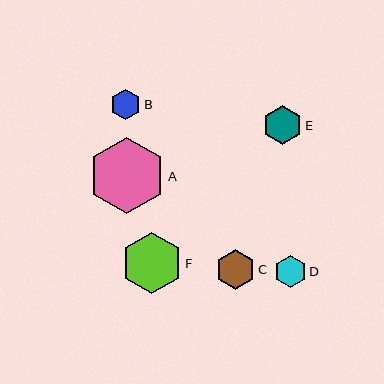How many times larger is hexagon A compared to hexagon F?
Hexagon A is approximately 1.2 times the size of hexagon F.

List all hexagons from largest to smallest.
From largest to smallest: A, F, C, E, D, B.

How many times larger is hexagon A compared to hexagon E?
Hexagon A is approximately 2.0 times the size of hexagon E.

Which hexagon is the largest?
Hexagon A is the largest with a size of approximately 77 pixels.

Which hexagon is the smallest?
Hexagon B is the smallest with a size of approximately 31 pixels.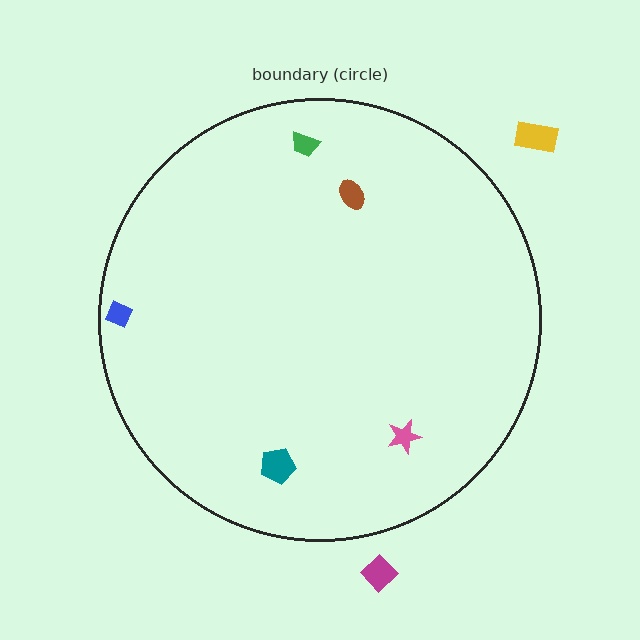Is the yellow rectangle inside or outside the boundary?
Outside.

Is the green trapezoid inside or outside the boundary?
Inside.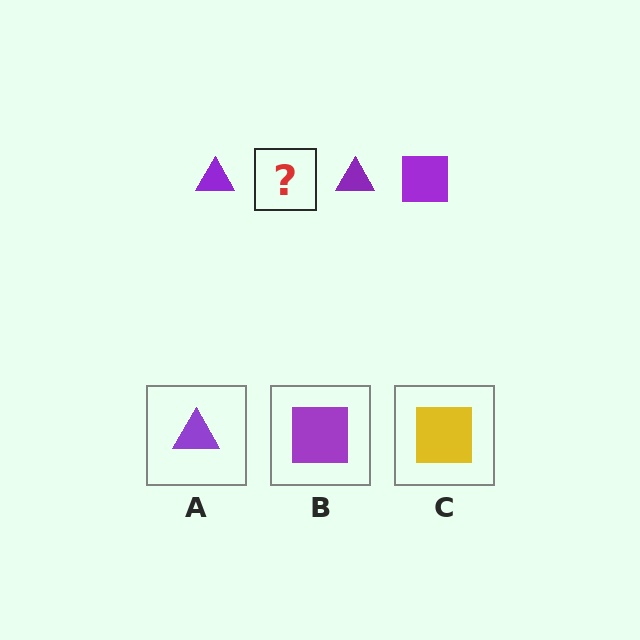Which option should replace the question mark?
Option B.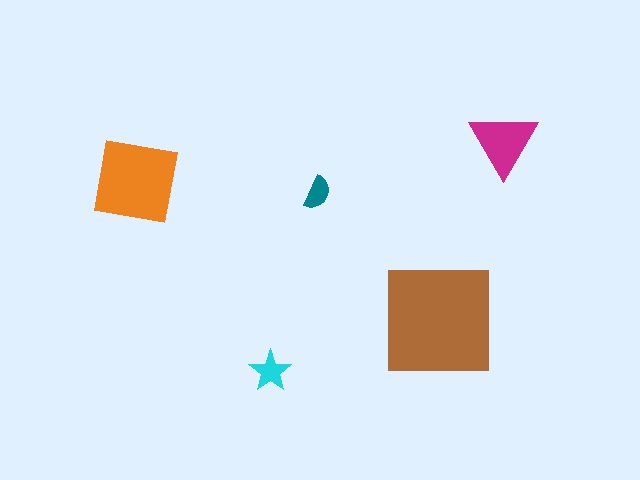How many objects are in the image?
There are 5 objects in the image.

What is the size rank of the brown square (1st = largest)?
1st.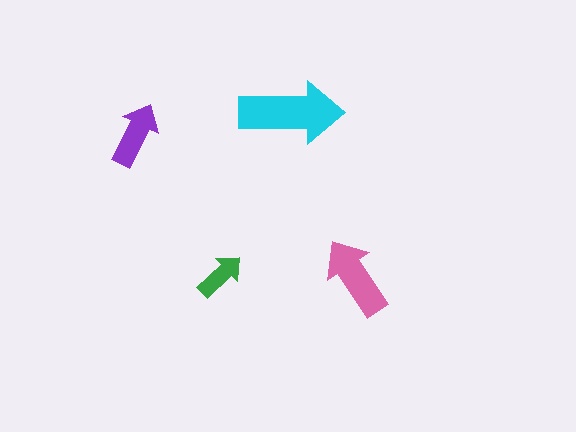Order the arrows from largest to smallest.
the cyan one, the pink one, the purple one, the green one.